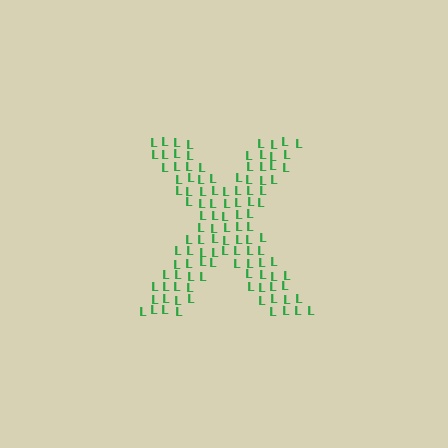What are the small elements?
The small elements are letter L's.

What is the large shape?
The large shape is the letter X.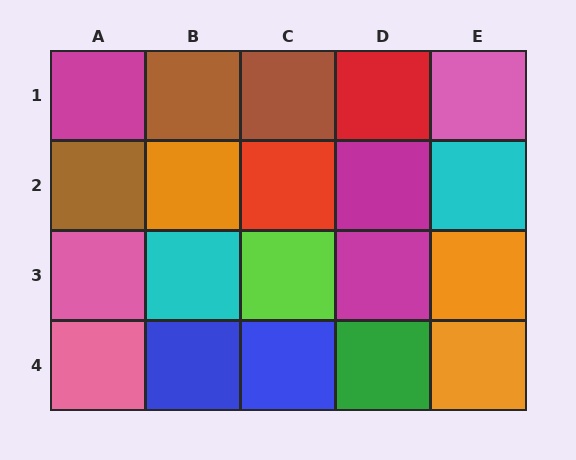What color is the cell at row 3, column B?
Cyan.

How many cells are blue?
2 cells are blue.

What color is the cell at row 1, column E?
Pink.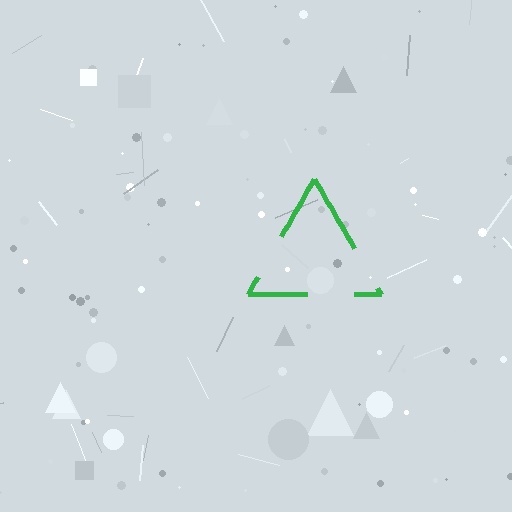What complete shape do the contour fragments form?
The contour fragments form a triangle.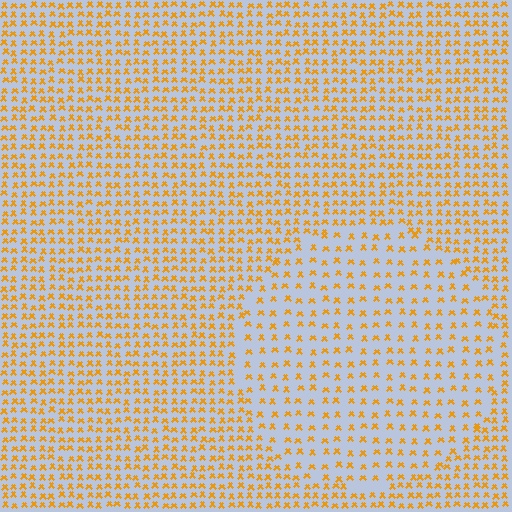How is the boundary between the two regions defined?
The boundary is defined by a change in element density (approximately 1.8x ratio). All elements are the same color, size, and shape.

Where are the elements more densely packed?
The elements are more densely packed outside the circle boundary.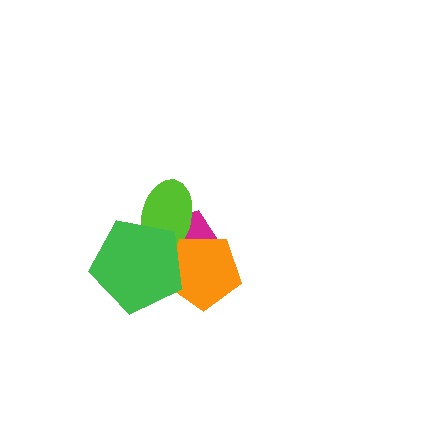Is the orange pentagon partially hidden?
Yes, it is partially covered by another shape.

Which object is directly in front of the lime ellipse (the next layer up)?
The orange pentagon is directly in front of the lime ellipse.